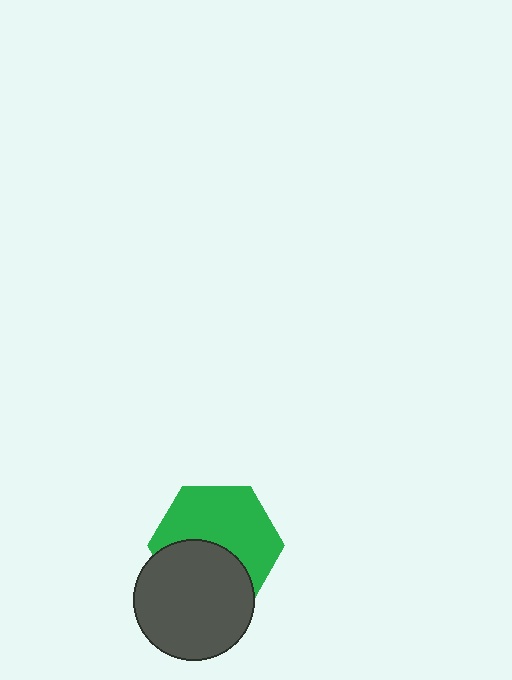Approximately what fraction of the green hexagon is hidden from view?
Roughly 41% of the green hexagon is hidden behind the dark gray circle.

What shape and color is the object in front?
The object in front is a dark gray circle.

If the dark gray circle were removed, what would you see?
You would see the complete green hexagon.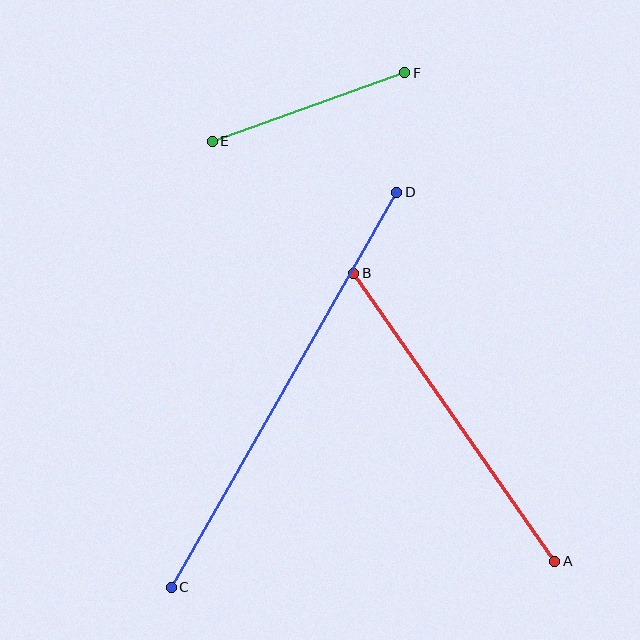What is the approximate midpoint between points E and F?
The midpoint is at approximately (309, 107) pixels.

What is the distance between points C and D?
The distance is approximately 455 pixels.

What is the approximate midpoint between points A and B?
The midpoint is at approximately (454, 417) pixels.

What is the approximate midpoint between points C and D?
The midpoint is at approximately (284, 390) pixels.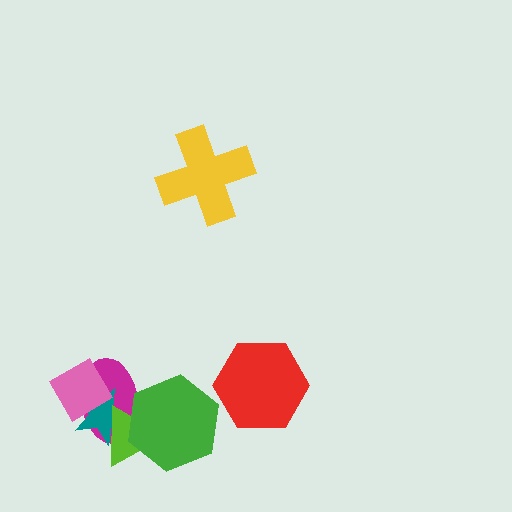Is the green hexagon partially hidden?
No, no other shape covers it.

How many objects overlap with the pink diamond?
2 objects overlap with the pink diamond.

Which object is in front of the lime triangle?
The green hexagon is in front of the lime triangle.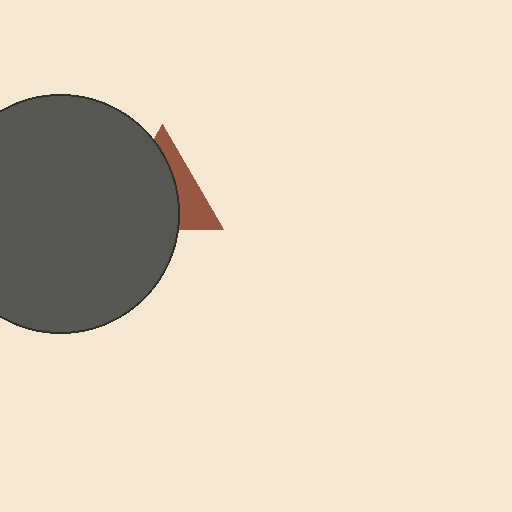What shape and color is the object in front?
The object in front is a dark gray circle.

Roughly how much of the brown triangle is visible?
A small part of it is visible (roughly 37%).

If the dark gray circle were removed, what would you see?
You would see the complete brown triangle.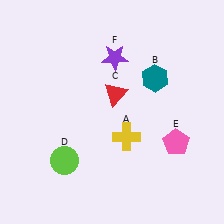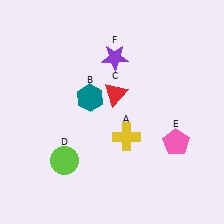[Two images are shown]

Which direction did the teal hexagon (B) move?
The teal hexagon (B) moved left.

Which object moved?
The teal hexagon (B) moved left.